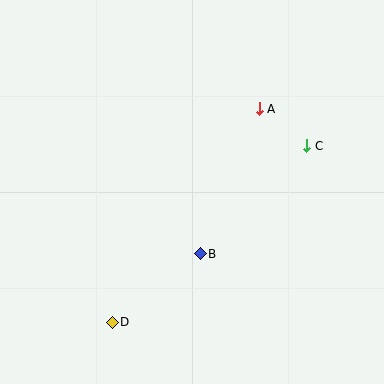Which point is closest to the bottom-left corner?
Point D is closest to the bottom-left corner.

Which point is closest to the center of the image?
Point B at (200, 254) is closest to the center.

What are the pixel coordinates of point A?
Point A is at (259, 109).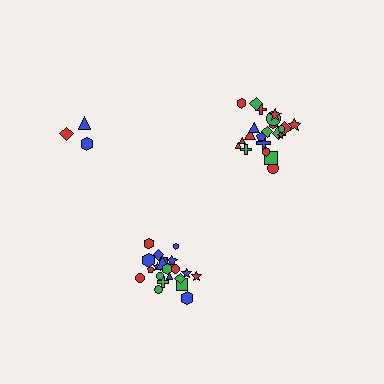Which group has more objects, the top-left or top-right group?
The top-right group.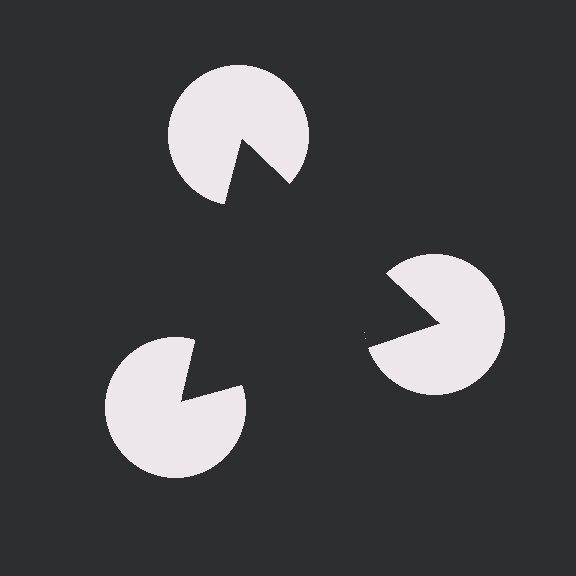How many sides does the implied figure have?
3 sides.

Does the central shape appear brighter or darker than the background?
It typically appears slightly darker than the background, even though no actual brightness change is drawn.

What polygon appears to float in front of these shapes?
An illusory triangle — its edges are inferred from the aligned wedge cuts in the pac-man discs, not physically drawn.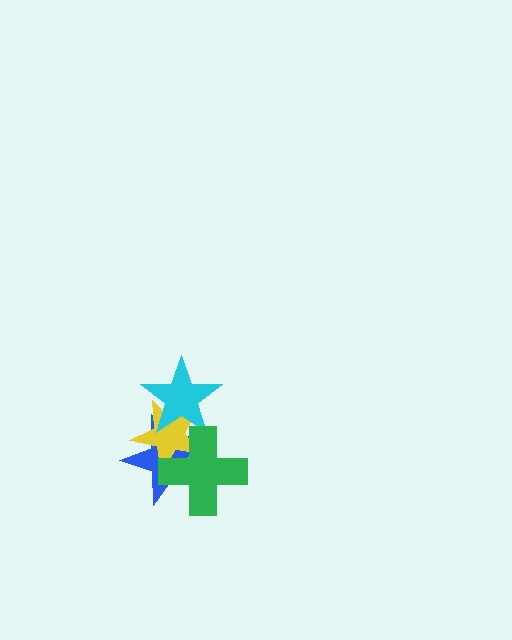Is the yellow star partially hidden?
Yes, it is partially covered by another shape.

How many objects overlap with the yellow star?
3 objects overlap with the yellow star.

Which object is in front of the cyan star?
The green cross is in front of the cyan star.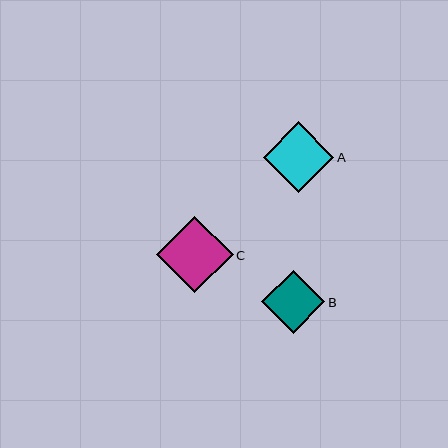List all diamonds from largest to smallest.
From largest to smallest: C, A, B.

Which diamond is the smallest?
Diamond B is the smallest with a size of approximately 63 pixels.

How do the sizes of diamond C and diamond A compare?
Diamond C and diamond A are approximately the same size.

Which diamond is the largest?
Diamond C is the largest with a size of approximately 77 pixels.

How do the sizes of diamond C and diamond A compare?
Diamond C and diamond A are approximately the same size.